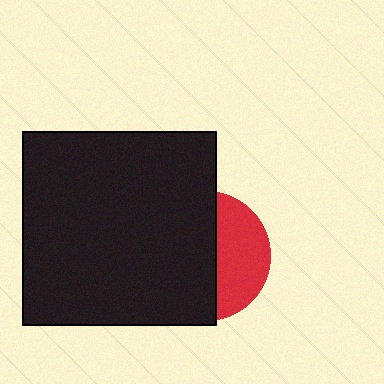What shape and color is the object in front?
The object in front is a black square.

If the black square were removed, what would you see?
You would see the complete red circle.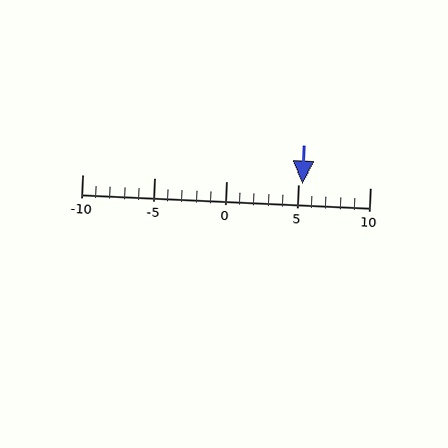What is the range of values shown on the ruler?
The ruler shows values from -10 to 10.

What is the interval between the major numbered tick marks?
The major tick marks are spaced 5 units apart.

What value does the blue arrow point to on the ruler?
The blue arrow points to approximately 5.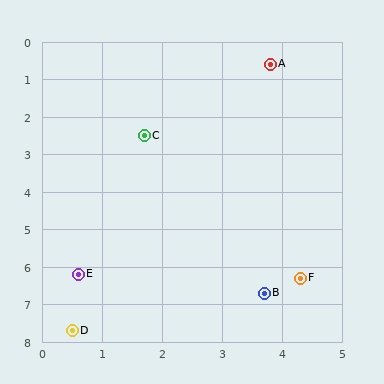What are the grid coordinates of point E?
Point E is at approximately (0.6, 6.2).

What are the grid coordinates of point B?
Point B is at approximately (3.7, 6.7).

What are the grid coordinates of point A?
Point A is at approximately (3.8, 0.6).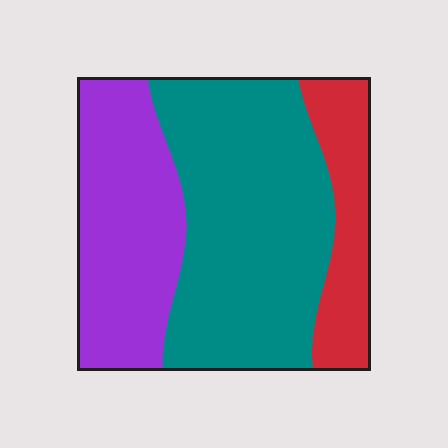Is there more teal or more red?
Teal.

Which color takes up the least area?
Red, at roughly 15%.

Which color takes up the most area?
Teal, at roughly 50%.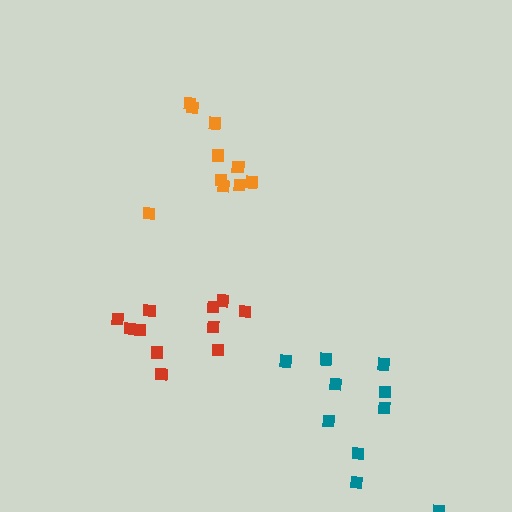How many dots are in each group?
Group 1: 10 dots, Group 2: 11 dots, Group 3: 10 dots (31 total).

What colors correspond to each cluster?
The clusters are colored: orange, red, teal.